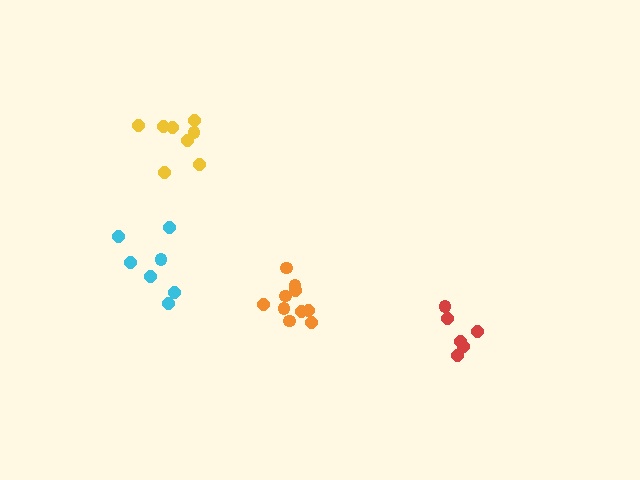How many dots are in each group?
Group 1: 10 dots, Group 2: 7 dots, Group 3: 8 dots, Group 4: 6 dots (31 total).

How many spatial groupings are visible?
There are 4 spatial groupings.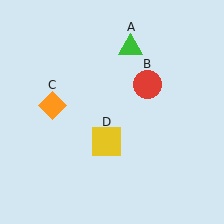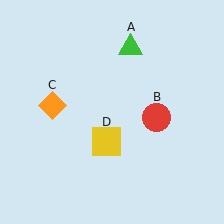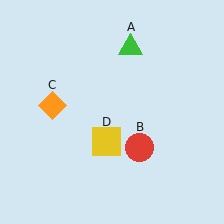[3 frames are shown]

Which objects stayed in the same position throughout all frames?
Green triangle (object A) and orange diamond (object C) and yellow square (object D) remained stationary.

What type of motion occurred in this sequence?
The red circle (object B) rotated clockwise around the center of the scene.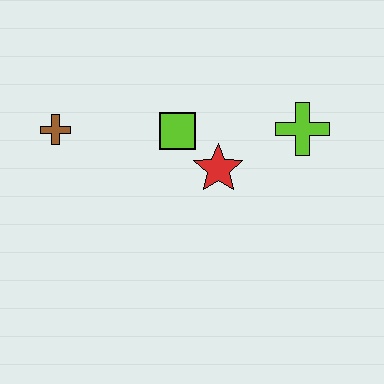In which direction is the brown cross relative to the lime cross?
The brown cross is to the left of the lime cross.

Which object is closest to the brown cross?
The lime square is closest to the brown cross.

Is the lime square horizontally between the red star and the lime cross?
No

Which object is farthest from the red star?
The brown cross is farthest from the red star.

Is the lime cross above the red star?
Yes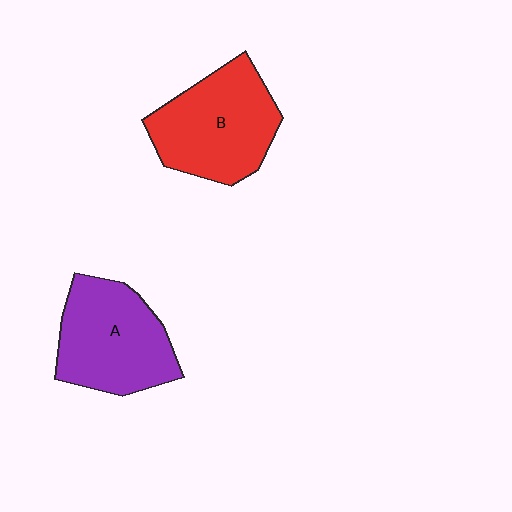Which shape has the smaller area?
Shape A (purple).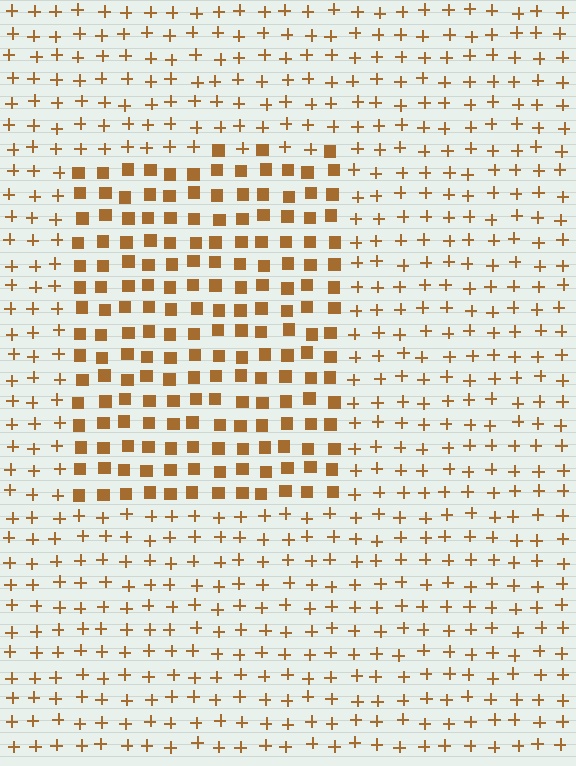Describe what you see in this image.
The image is filled with small brown elements arranged in a uniform grid. A rectangle-shaped region contains squares, while the surrounding area contains plus signs. The boundary is defined purely by the change in element shape.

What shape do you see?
I see a rectangle.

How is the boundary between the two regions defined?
The boundary is defined by a change in element shape: squares inside vs. plus signs outside. All elements share the same color and spacing.